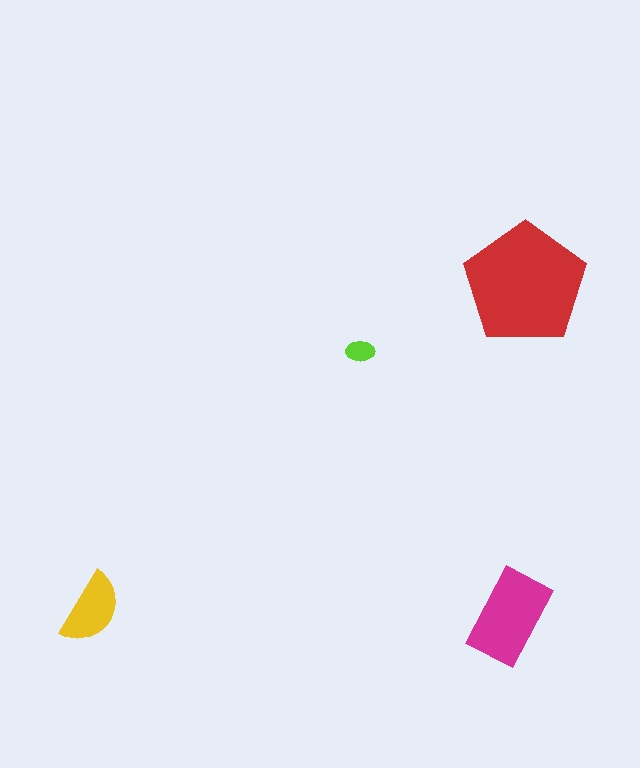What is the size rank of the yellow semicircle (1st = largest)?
3rd.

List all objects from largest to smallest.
The red pentagon, the magenta rectangle, the yellow semicircle, the lime ellipse.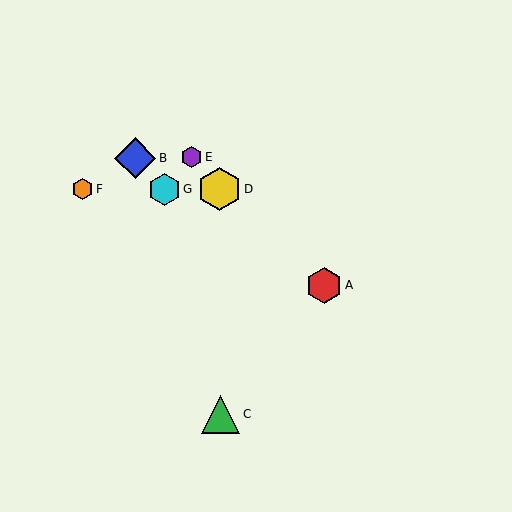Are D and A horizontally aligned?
No, D is at y≈189 and A is at y≈285.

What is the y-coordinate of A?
Object A is at y≈285.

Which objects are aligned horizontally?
Objects D, F, G are aligned horizontally.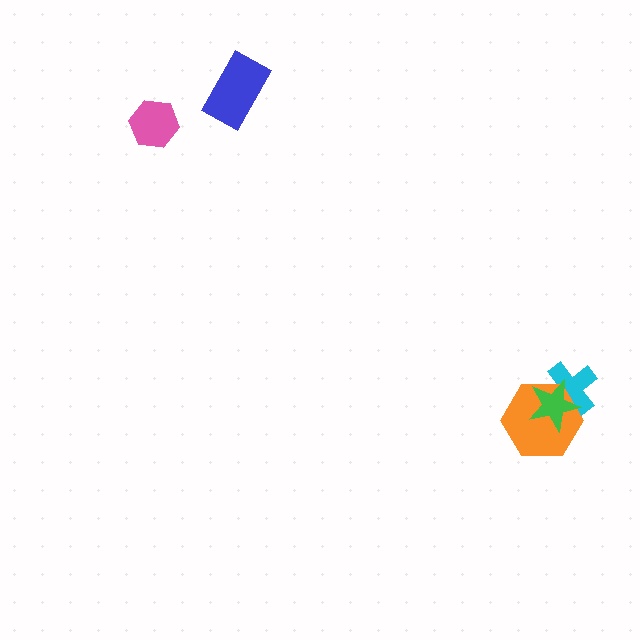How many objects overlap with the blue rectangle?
0 objects overlap with the blue rectangle.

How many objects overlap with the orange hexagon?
2 objects overlap with the orange hexagon.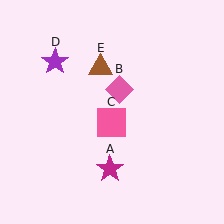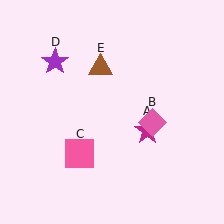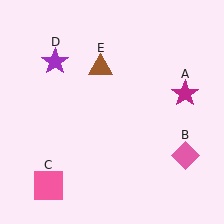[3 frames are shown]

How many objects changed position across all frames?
3 objects changed position: magenta star (object A), pink diamond (object B), pink square (object C).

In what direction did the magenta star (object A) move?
The magenta star (object A) moved up and to the right.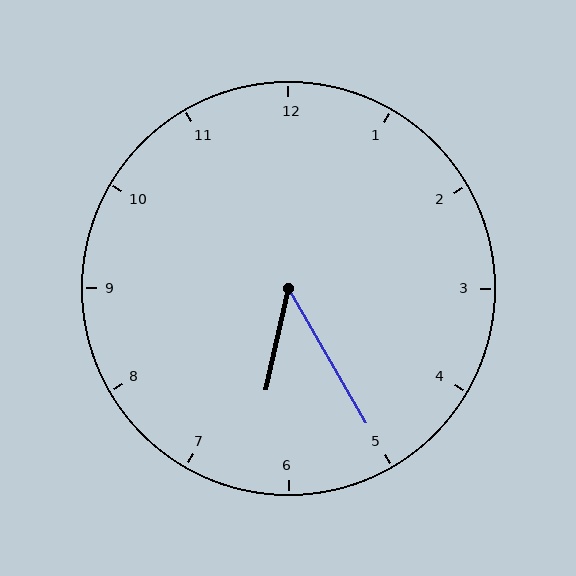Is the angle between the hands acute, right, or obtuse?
It is acute.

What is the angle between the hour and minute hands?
Approximately 42 degrees.